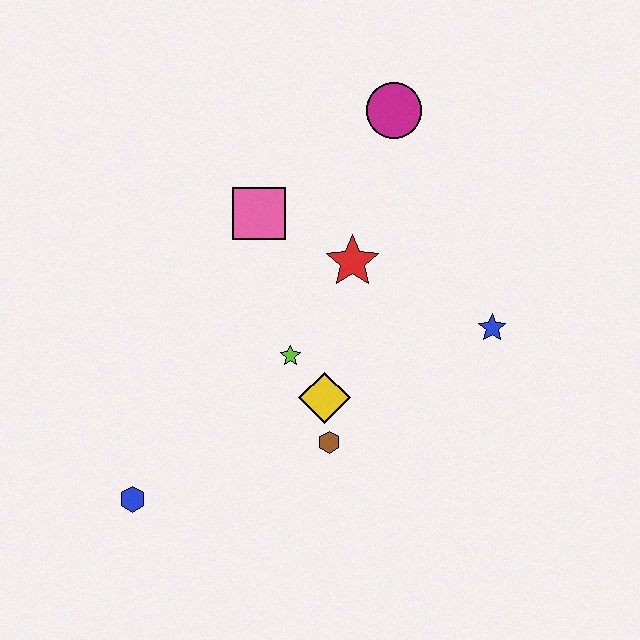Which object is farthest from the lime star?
The magenta circle is farthest from the lime star.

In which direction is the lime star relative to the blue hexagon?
The lime star is to the right of the blue hexagon.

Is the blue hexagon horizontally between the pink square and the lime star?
No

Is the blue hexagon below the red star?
Yes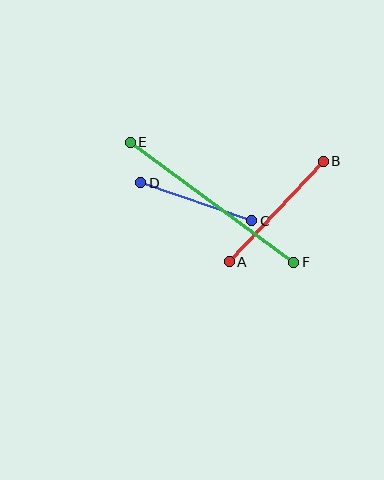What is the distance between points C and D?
The distance is approximately 118 pixels.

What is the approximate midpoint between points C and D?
The midpoint is at approximately (196, 202) pixels.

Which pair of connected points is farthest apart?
Points E and F are farthest apart.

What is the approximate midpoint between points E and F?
The midpoint is at approximately (212, 202) pixels.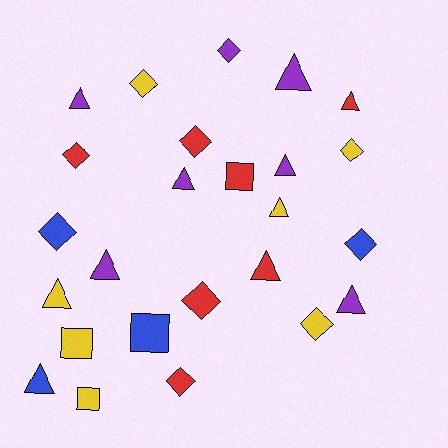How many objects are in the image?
There are 25 objects.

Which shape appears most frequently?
Triangle, with 11 objects.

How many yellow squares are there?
There are 2 yellow squares.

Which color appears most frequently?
Yellow, with 7 objects.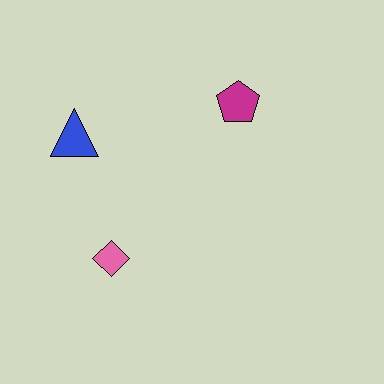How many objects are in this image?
There are 3 objects.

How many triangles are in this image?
There is 1 triangle.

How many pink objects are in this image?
There is 1 pink object.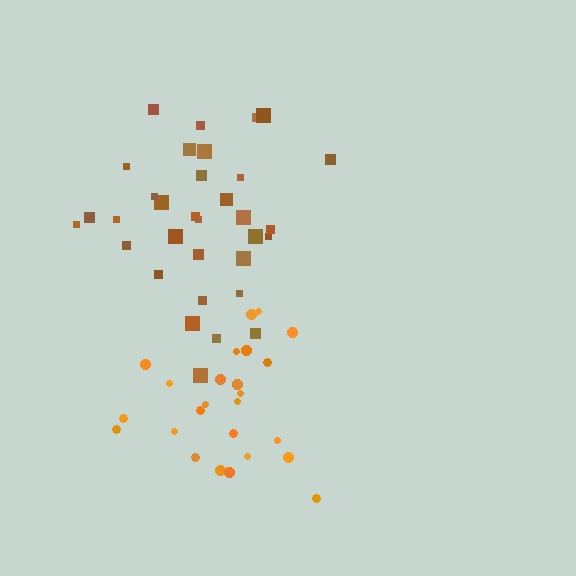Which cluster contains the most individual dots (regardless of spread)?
Brown (33).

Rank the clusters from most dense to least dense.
brown, orange.